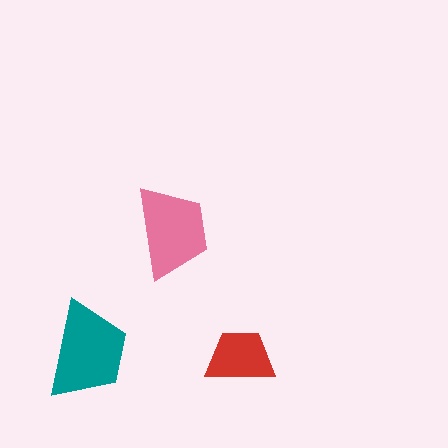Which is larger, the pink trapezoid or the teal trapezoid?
The teal one.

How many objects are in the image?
There are 3 objects in the image.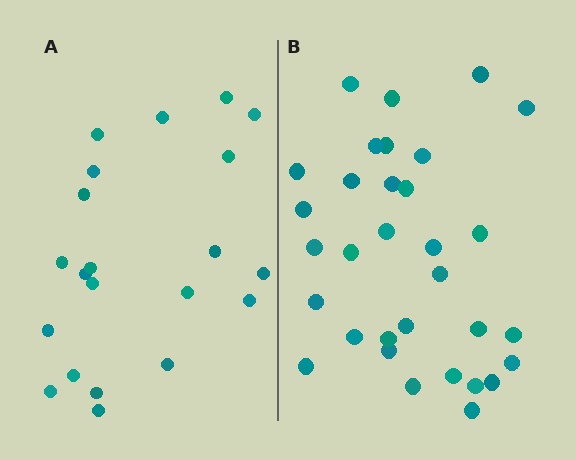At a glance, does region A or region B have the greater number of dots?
Region B (the right region) has more dots.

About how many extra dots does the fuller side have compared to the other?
Region B has roughly 12 or so more dots than region A.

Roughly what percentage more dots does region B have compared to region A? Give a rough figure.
About 50% more.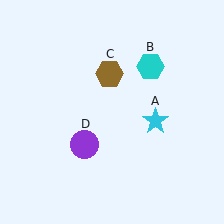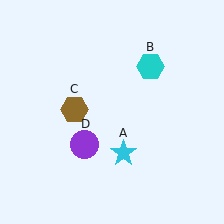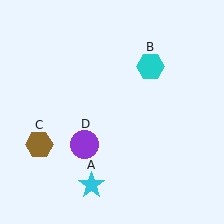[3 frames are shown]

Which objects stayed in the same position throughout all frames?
Cyan hexagon (object B) and purple circle (object D) remained stationary.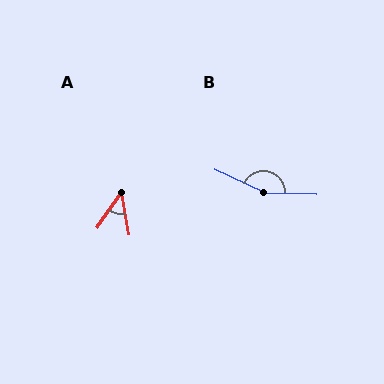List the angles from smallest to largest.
A (46°), B (157°).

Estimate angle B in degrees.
Approximately 157 degrees.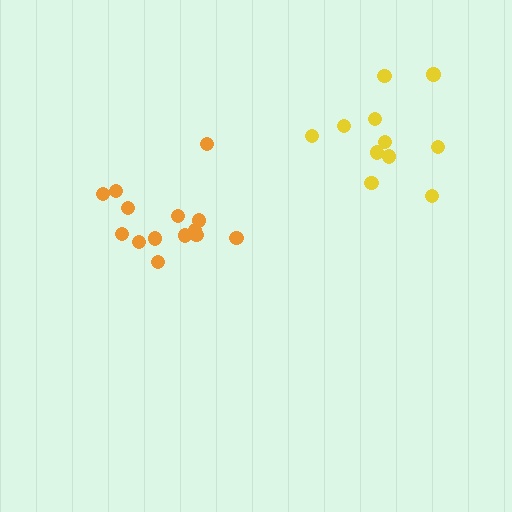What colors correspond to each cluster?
The clusters are colored: orange, yellow.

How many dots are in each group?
Group 1: 14 dots, Group 2: 11 dots (25 total).